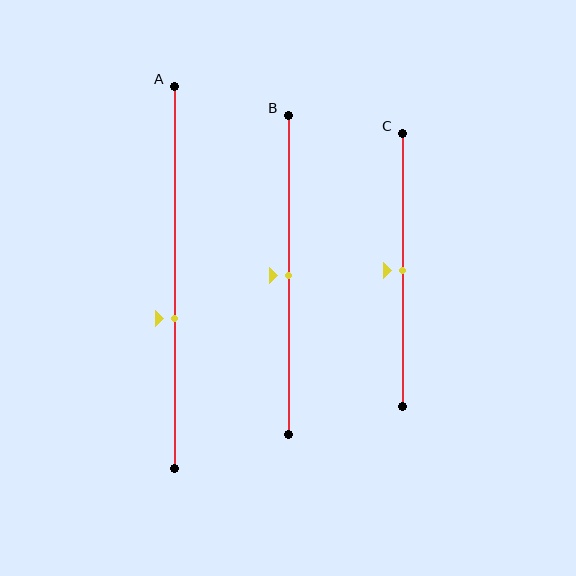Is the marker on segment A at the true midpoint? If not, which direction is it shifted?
No, the marker on segment A is shifted downward by about 11% of the segment length.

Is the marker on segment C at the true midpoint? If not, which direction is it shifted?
Yes, the marker on segment C is at the true midpoint.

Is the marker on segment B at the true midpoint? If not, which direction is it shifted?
Yes, the marker on segment B is at the true midpoint.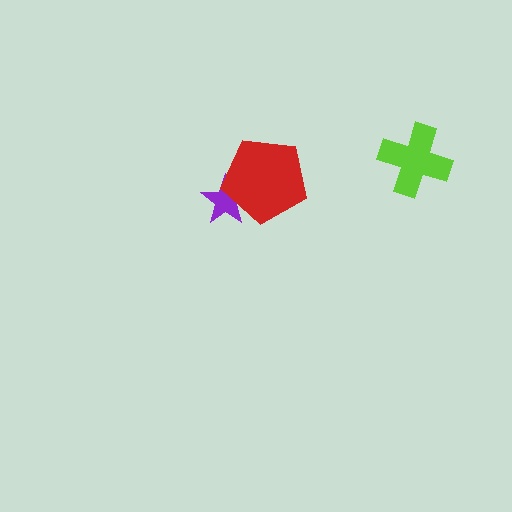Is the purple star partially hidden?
Yes, it is partially covered by another shape.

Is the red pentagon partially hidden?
No, no other shape covers it.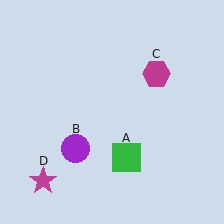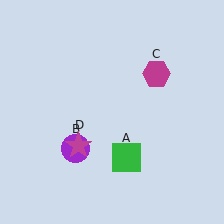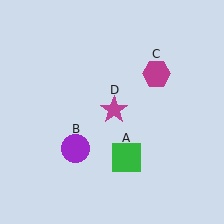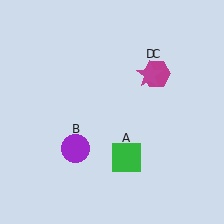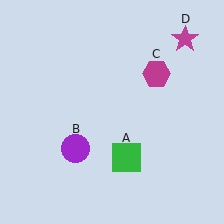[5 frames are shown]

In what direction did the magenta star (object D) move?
The magenta star (object D) moved up and to the right.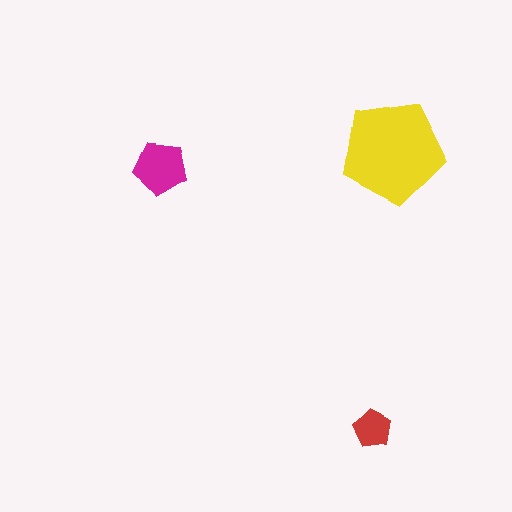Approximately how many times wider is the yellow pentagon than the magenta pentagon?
About 2 times wider.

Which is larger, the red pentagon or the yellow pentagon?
The yellow one.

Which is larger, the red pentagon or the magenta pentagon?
The magenta one.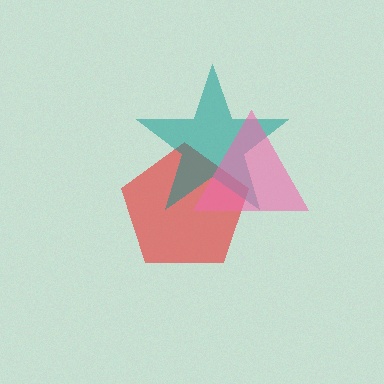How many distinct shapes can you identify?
There are 3 distinct shapes: a red pentagon, a teal star, a pink triangle.